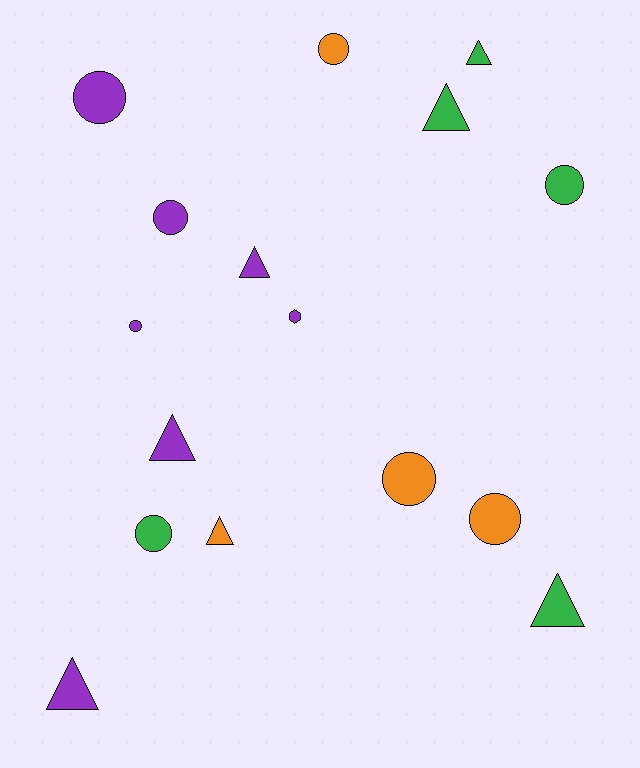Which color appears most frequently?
Purple, with 7 objects.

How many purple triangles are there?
There are 3 purple triangles.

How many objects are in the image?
There are 16 objects.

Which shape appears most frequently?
Circle, with 8 objects.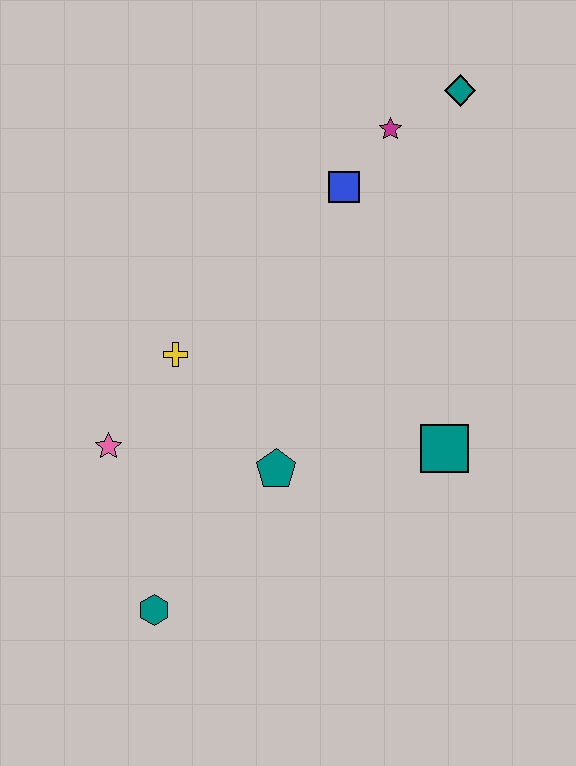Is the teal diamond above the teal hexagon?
Yes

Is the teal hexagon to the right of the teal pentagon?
No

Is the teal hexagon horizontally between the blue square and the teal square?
No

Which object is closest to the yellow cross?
The pink star is closest to the yellow cross.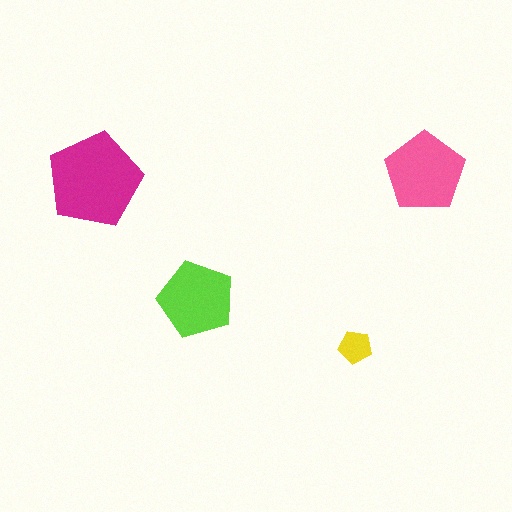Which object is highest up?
The pink pentagon is topmost.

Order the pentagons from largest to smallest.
the magenta one, the pink one, the lime one, the yellow one.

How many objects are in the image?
There are 4 objects in the image.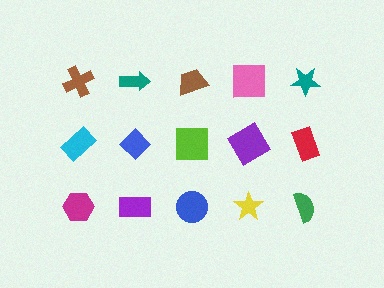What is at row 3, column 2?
A purple rectangle.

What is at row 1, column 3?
A brown trapezoid.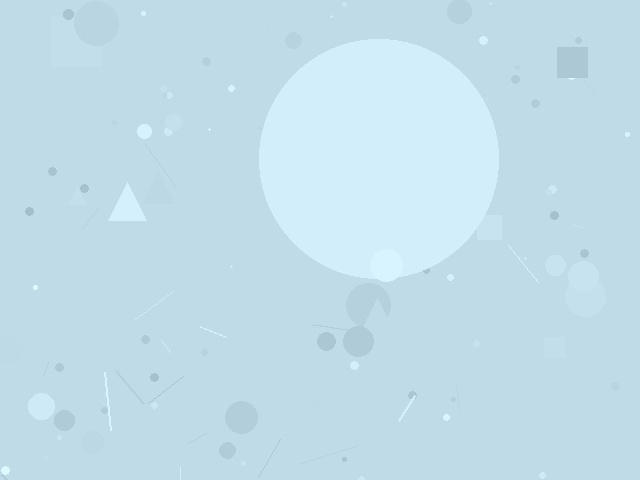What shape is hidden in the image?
A circle is hidden in the image.